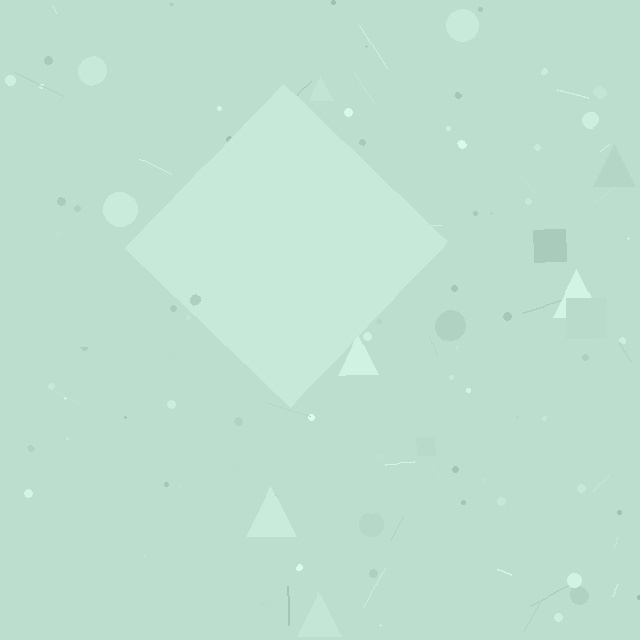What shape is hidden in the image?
A diamond is hidden in the image.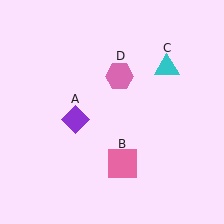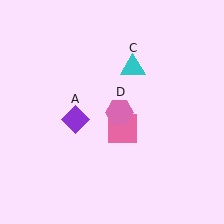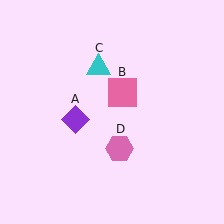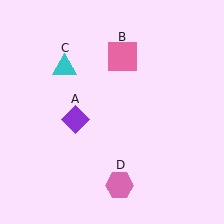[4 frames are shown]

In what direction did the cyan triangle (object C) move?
The cyan triangle (object C) moved left.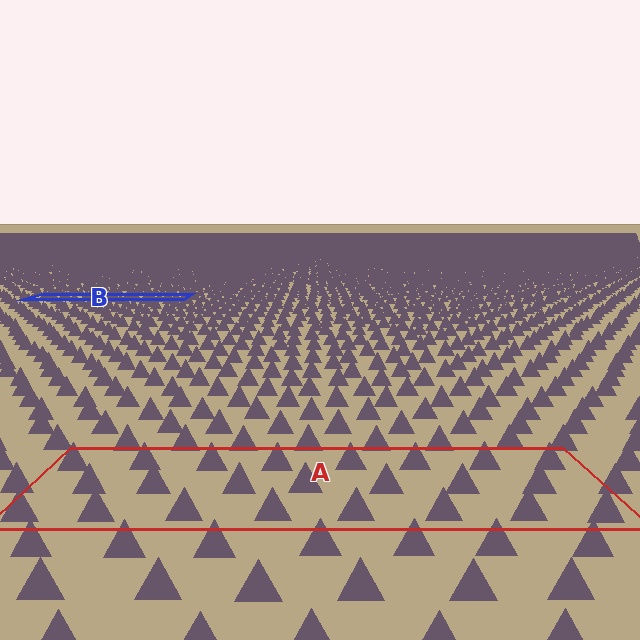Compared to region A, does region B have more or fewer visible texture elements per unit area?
Region B has more texture elements per unit area — they are packed more densely because it is farther away.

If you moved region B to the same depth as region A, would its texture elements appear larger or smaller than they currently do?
They would appear larger. At a closer depth, the same texture elements are projected at a bigger on-screen size.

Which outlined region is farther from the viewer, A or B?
Region B is farther from the viewer — the texture elements inside it appear smaller and more densely packed.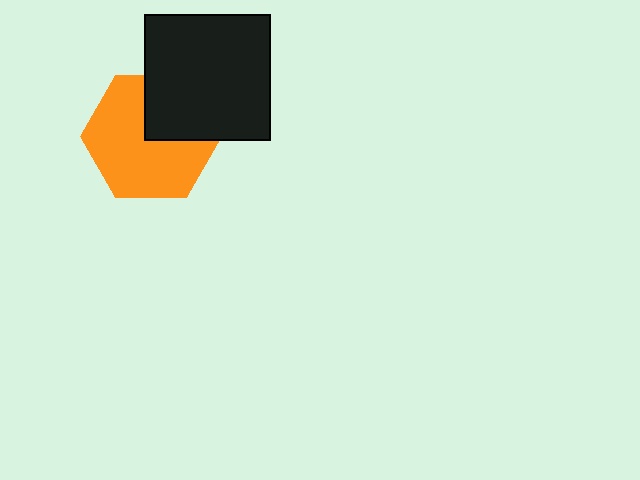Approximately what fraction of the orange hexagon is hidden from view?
Roughly 31% of the orange hexagon is hidden behind the black square.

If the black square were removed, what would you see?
You would see the complete orange hexagon.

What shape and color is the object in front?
The object in front is a black square.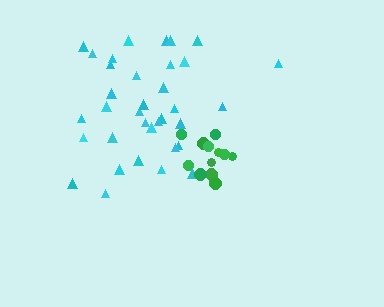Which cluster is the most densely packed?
Green.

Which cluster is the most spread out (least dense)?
Cyan.